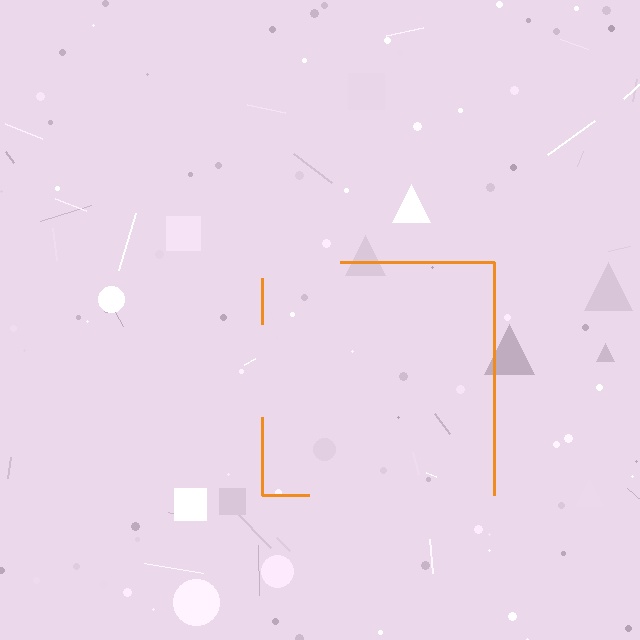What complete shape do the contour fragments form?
The contour fragments form a square.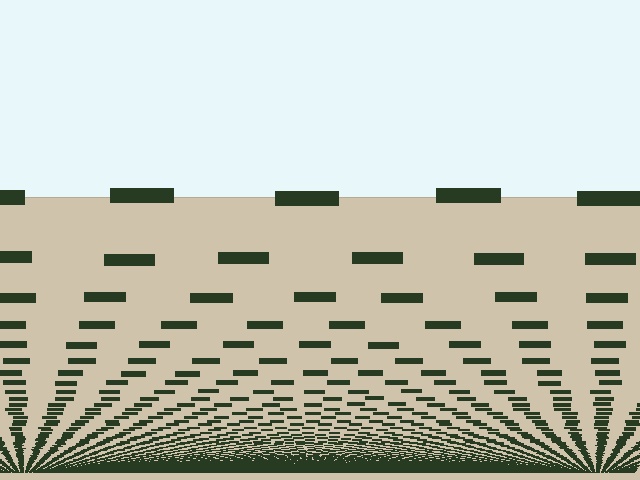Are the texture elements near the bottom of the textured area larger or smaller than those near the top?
Smaller. The gradient is inverted — elements near the bottom are smaller and denser.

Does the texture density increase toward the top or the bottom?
Density increases toward the bottom.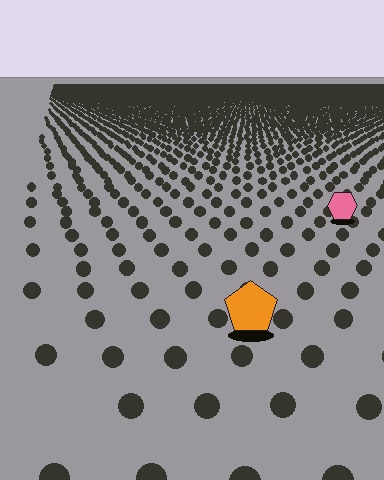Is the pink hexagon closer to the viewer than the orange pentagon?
No. The orange pentagon is closer — you can tell from the texture gradient: the ground texture is coarser near it.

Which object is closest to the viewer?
The orange pentagon is closest. The texture marks near it are larger and more spread out.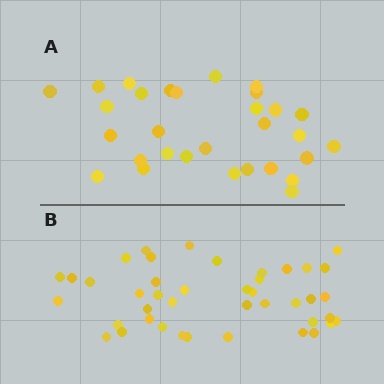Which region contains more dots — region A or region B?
Region B (the bottom region) has more dots.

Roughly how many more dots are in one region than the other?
Region B has roughly 12 or so more dots than region A.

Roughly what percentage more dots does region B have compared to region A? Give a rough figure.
About 40% more.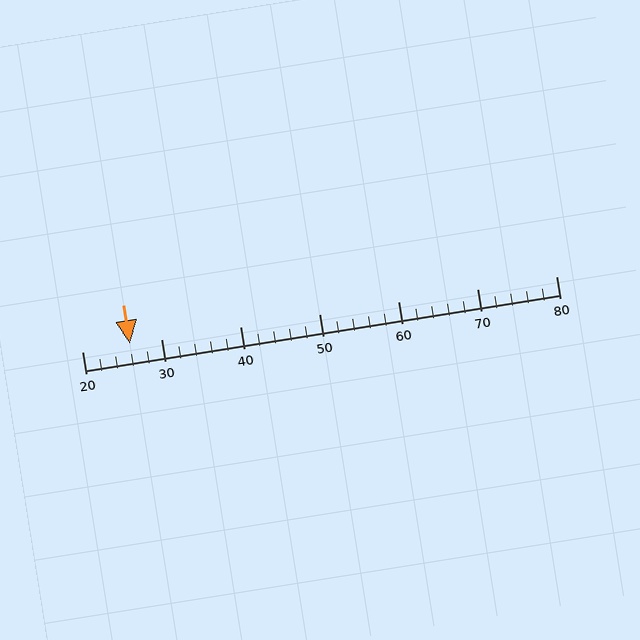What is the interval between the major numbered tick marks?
The major tick marks are spaced 10 units apart.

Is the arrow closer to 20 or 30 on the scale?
The arrow is closer to 30.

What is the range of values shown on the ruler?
The ruler shows values from 20 to 80.